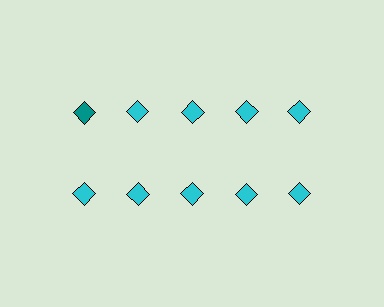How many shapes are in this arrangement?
There are 10 shapes arranged in a grid pattern.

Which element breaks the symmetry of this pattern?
The teal diamond in the top row, leftmost column breaks the symmetry. All other shapes are cyan diamonds.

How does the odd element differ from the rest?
It has a different color: teal instead of cyan.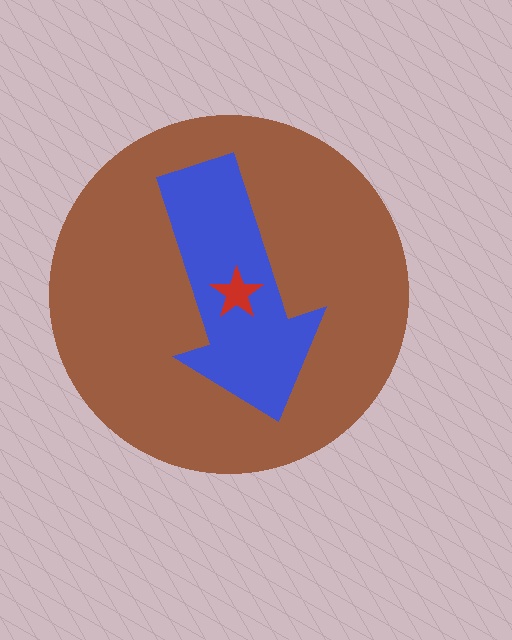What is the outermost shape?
The brown circle.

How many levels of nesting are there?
3.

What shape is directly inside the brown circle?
The blue arrow.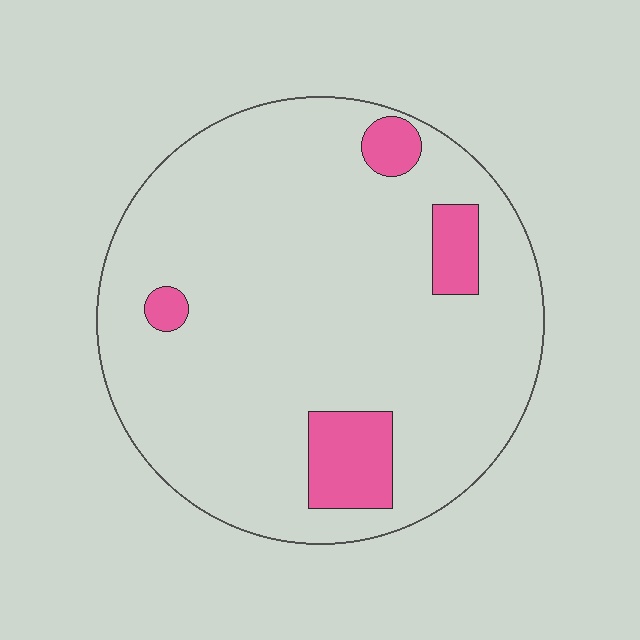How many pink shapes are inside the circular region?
4.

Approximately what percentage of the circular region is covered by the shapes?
Approximately 10%.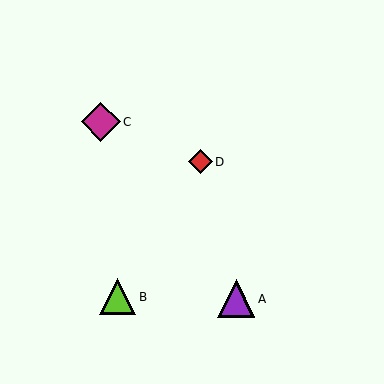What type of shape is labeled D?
Shape D is a red diamond.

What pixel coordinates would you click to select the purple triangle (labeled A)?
Click at (236, 299) to select the purple triangle A.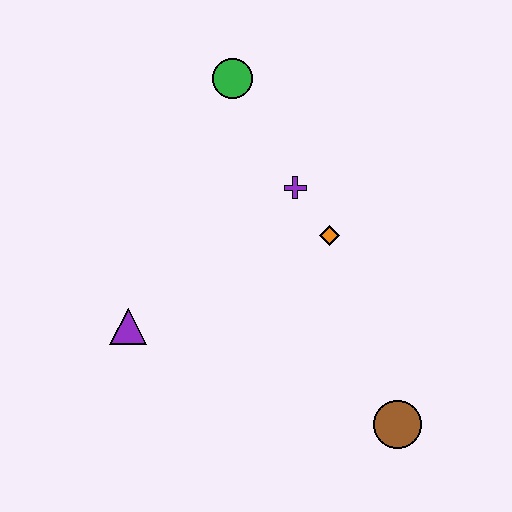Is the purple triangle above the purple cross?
No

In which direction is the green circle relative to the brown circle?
The green circle is above the brown circle.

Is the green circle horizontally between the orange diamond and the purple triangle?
Yes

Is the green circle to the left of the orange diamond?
Yes